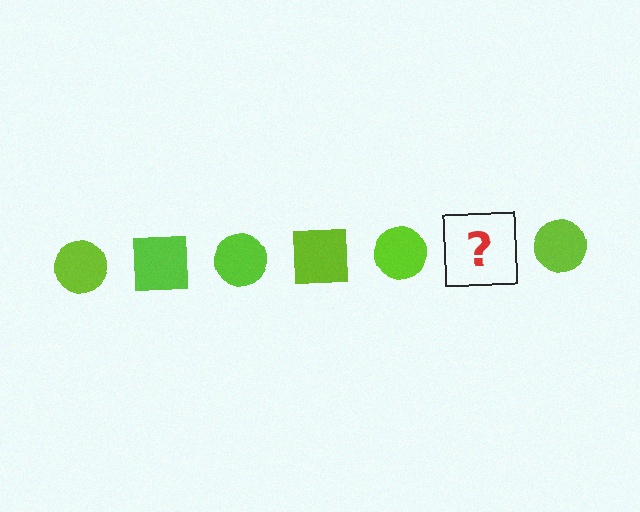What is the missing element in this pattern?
The missing element is a lime square.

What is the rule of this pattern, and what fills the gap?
The rule is that the pattern cycles through circle, square shapes in lime. The gap should be filled with a lime square.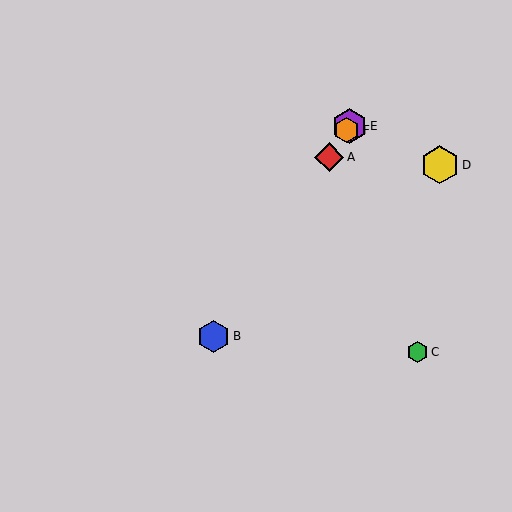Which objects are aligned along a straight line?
Objects A, B, E, F are aligned along a straight line.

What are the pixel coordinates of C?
Object C is at (417, 352).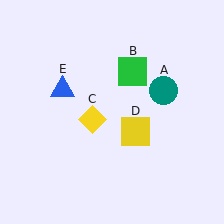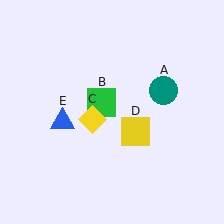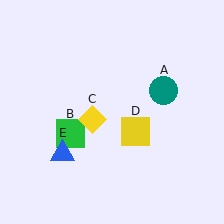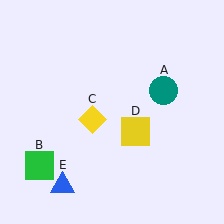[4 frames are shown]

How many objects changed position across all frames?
2 objects changed position: green square (object B), blue triangle (object E).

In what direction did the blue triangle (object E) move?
The blue triangle (object E) moved down.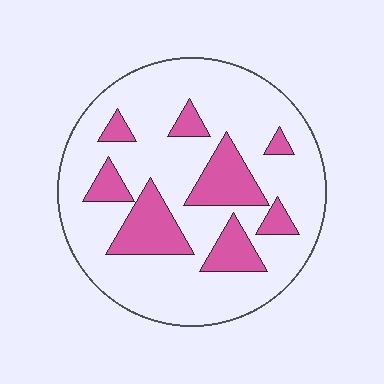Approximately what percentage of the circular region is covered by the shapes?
Approximately 25%.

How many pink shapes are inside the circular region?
8.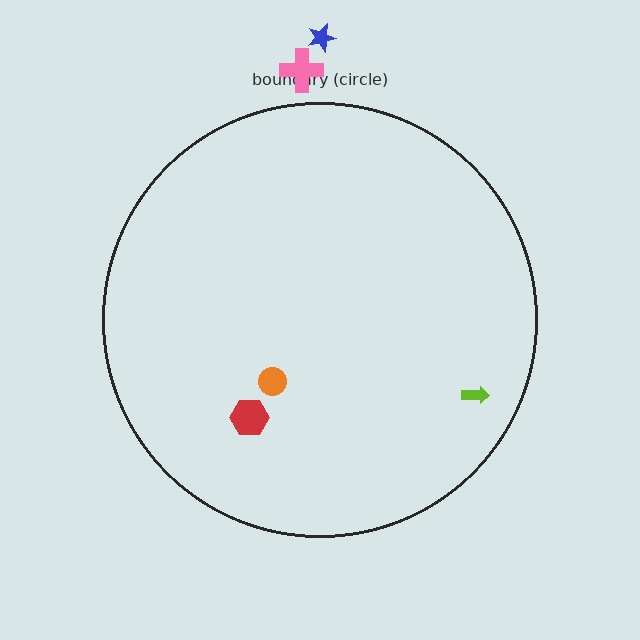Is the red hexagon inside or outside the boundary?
Inside.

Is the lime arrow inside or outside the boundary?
Inside.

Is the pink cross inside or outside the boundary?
Outside.